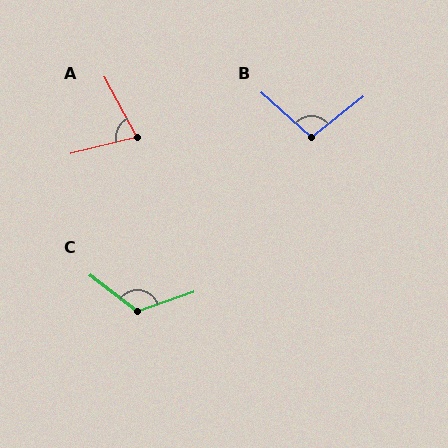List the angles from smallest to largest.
A (76°), B (100°), C (124°).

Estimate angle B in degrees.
Approximately 100 degrees.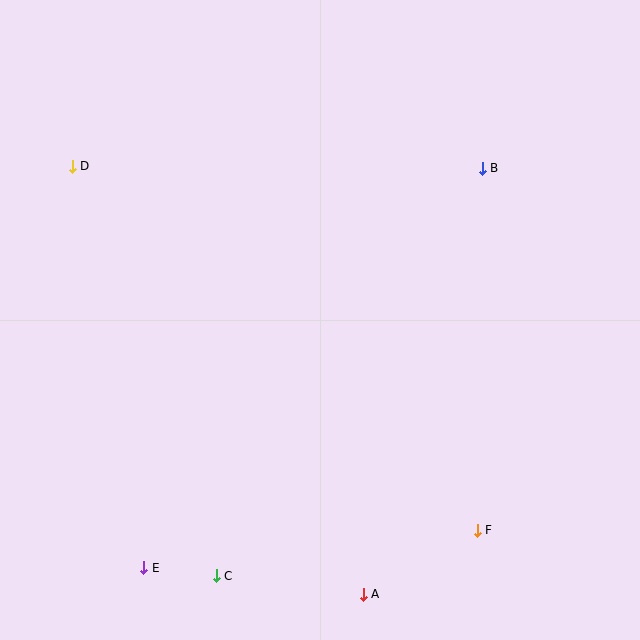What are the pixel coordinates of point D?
Point D is at (72, 166).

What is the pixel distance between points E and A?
The distance between E and A is 221 pixels.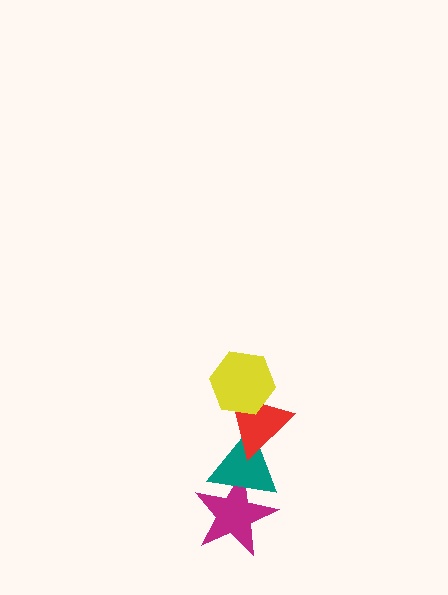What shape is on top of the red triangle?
The yellow hexagon is on top of the red triangle.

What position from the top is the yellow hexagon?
The yellow hexagon is 1st from the top.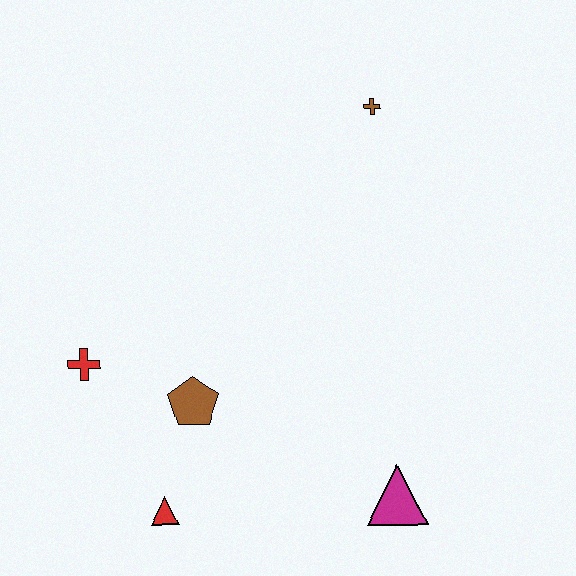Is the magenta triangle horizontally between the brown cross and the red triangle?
No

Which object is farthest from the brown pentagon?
The brown cross is farthest from the brown pentagon.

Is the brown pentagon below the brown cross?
Yes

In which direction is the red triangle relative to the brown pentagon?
The red triangle is below the brown pentagon.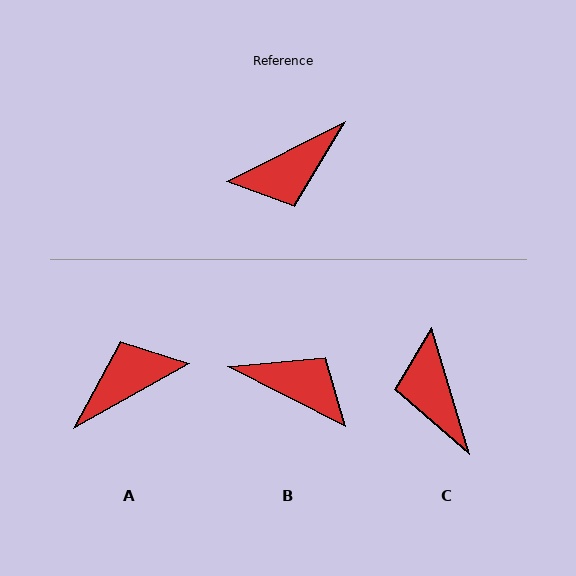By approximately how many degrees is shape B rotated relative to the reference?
Approximately 126 degrees counter-clockwise.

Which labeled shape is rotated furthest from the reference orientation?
A, about 177 degrees away.